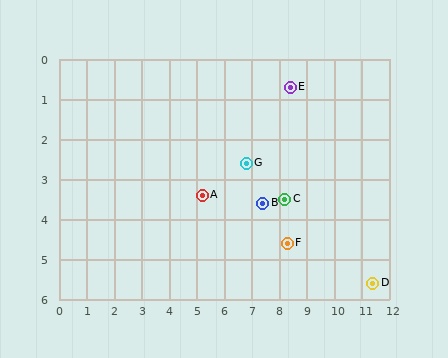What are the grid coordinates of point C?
Point C is at approximately (8.2, 3.5).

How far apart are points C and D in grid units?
Points C and D are about 3.8 grid units apart.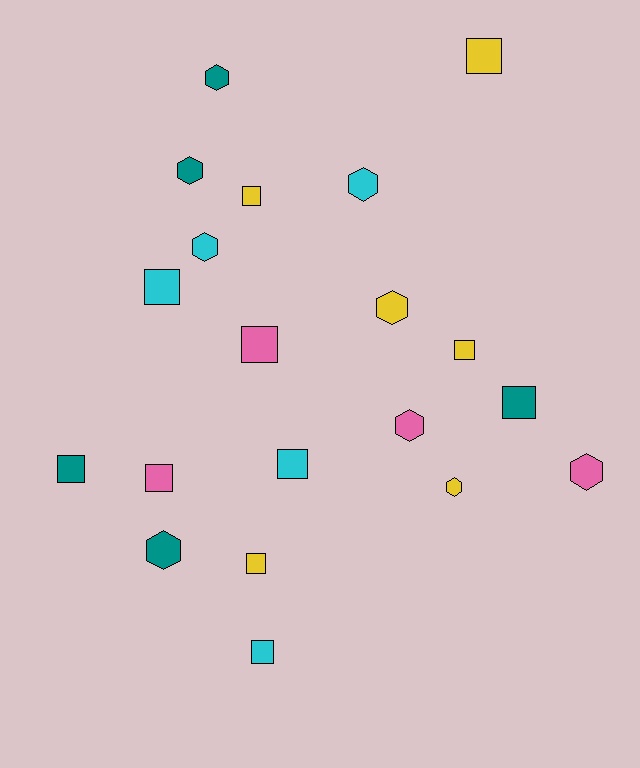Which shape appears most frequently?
Square, with 11 objects.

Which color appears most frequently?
Yellow, with 6 objects.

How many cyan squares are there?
There are 3 cyan squares.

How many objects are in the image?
There are 20 objects.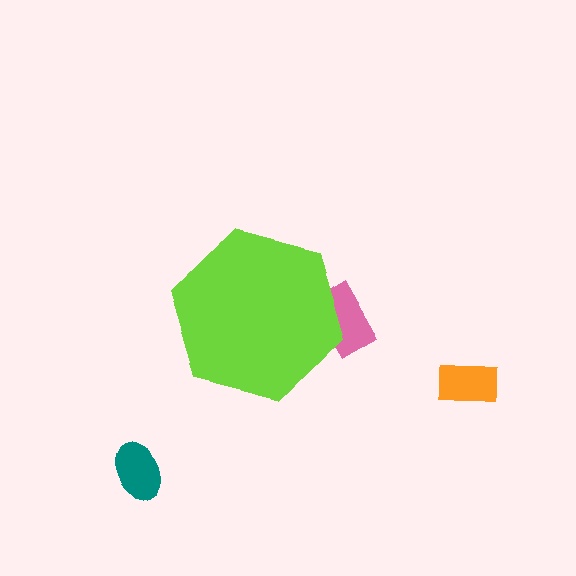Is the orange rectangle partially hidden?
No, the orange rectangle is fully visible.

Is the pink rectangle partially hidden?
Yes, the pink rectangle is partially hidden behind the lime hexagon.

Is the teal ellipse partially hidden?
No, the teal ellipse is fully visible.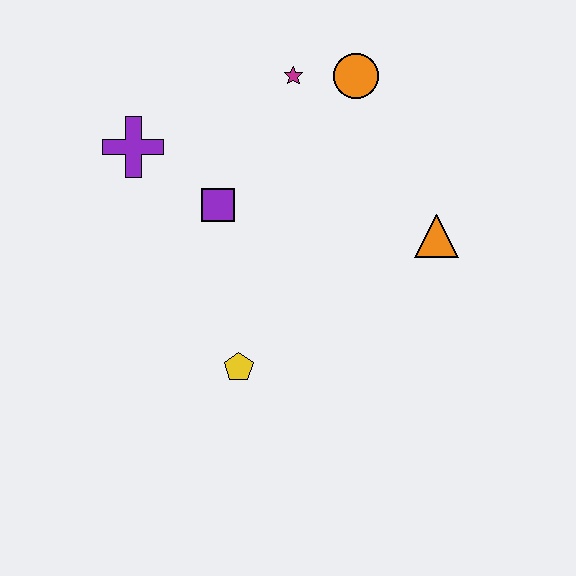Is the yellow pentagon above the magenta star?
No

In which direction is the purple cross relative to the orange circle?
The purple cross is to the left of the orange circle.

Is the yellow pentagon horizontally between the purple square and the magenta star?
Yes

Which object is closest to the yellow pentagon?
The purple square is closest to the yellow pentagon.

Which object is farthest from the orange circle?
The yellow pentagon is farthest from the orange circle.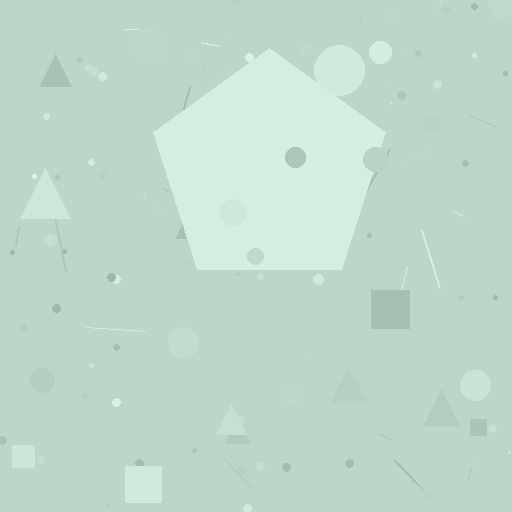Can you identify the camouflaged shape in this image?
The camouflaged shape is a pentagon.